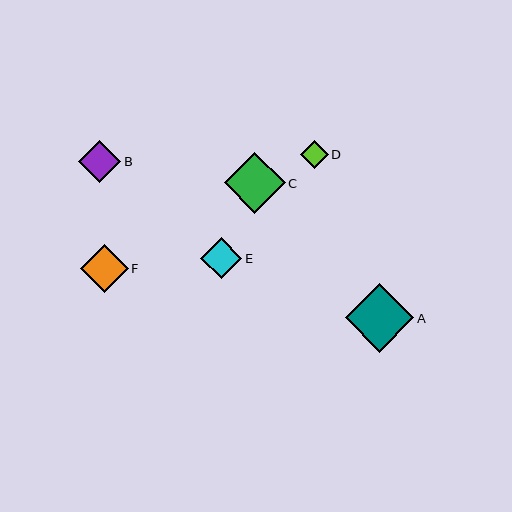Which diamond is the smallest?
Diamond D is the smallest with a size of approximately 28 pixels.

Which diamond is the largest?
Diamond A is the largest with a size of approximately 69 pixels.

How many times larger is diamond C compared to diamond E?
Diamond C is approximately 1.5 times the size of diamond E.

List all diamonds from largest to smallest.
From largest to smallest: A, C, F, B, E, D.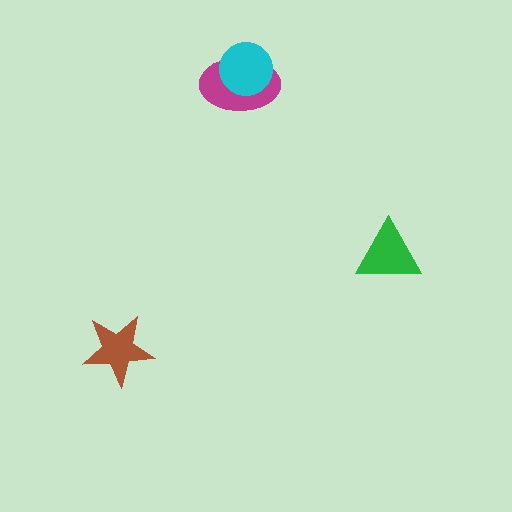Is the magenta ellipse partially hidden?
Yes, it is partially covered by another shape.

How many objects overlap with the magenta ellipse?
1 object overlaps with the magenta ellipse.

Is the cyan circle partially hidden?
No, no other shape covers it.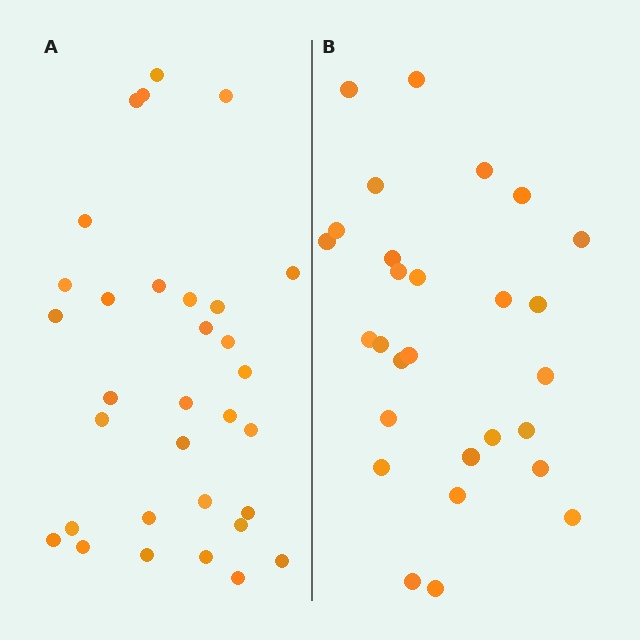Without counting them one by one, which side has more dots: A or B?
Region A (the left region) has more dots.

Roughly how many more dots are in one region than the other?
Region A has about 4 more dots than region B.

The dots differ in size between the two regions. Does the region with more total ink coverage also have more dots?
No. Region B has more total ink coverage because its dots are larger, but region A actually contains more individual dots. Total area can be misleading — the number of items is what matters here.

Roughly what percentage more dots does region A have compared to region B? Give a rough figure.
About 15% more.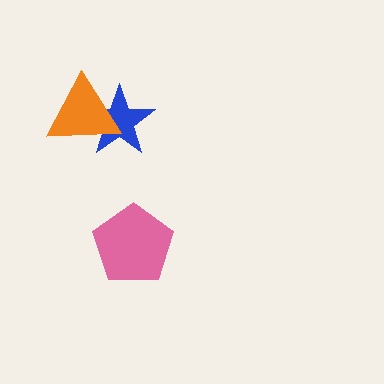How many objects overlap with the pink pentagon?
0 objects overlap with the pink pentagon.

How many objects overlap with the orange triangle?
1 object overlaps with the orange triangle.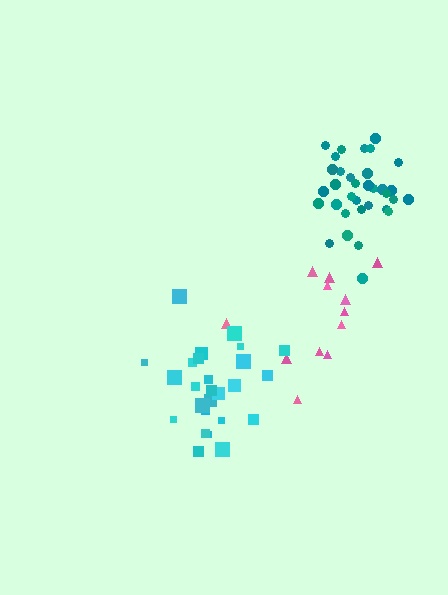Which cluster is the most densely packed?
Teal.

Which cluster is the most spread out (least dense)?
Pink.